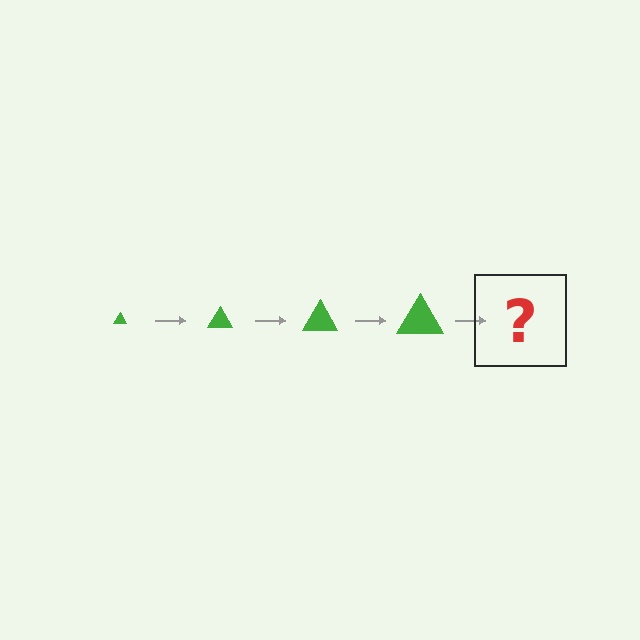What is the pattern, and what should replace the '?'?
The pattern is that the triangle gets progressively larger each step. The '?' should be a green triangle, larger than the previous one.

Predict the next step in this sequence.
The next step is a green triangle, larger than the previous one.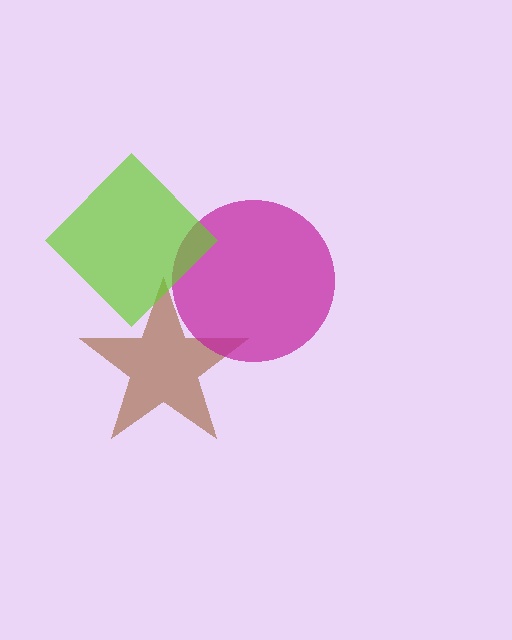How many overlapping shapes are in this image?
There are 3 overlapping shapes in the image.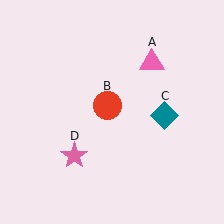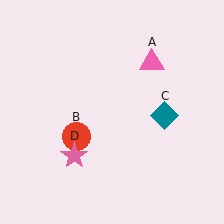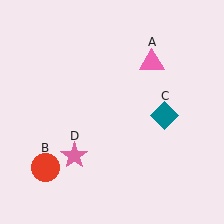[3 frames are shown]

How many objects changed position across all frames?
1 object changed position: red circle (object B).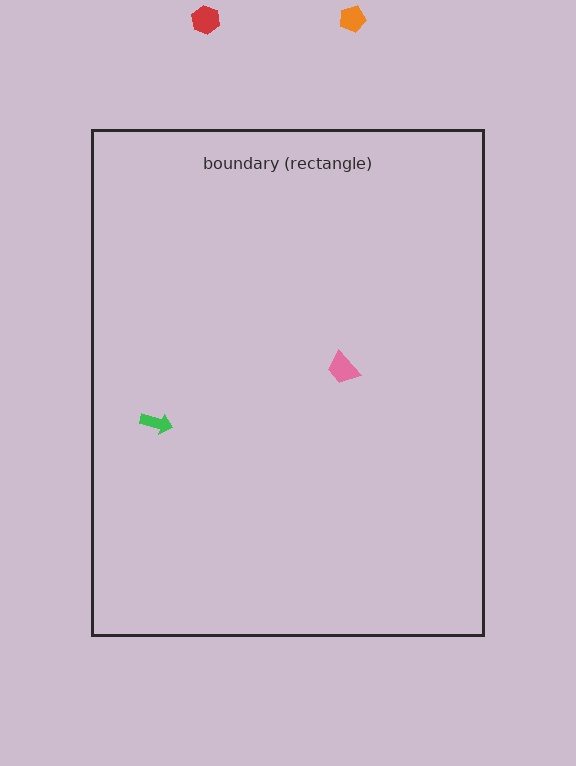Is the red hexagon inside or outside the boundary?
Outside.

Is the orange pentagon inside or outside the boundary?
Outside.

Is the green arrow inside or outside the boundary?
Inside.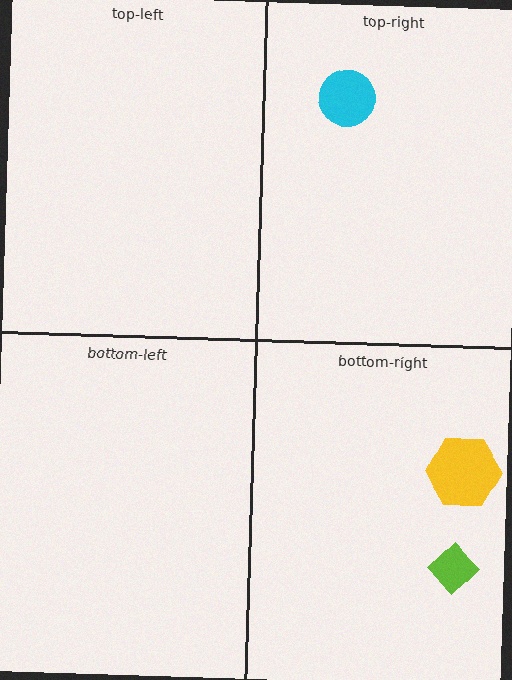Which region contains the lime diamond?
The bottom-right region.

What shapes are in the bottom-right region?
The lime diamond, the yellow hexagon.